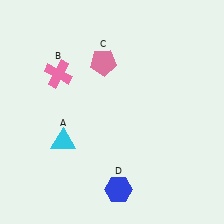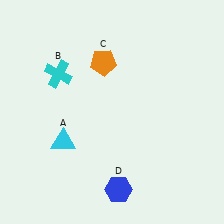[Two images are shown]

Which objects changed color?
B changed from pink to cyan. C changed from pink to orange.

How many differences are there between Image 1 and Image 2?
There are 2 differences between the two images.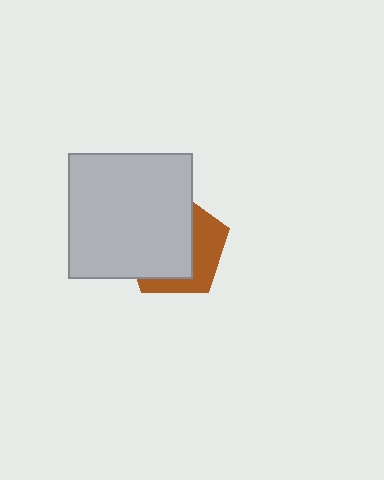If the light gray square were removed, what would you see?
You would see the complete brown pentagon.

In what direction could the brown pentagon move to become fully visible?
The brown pentagon could move right. That would shift it out from behind the light gray square entirely.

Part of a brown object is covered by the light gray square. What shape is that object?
It is a pentagon.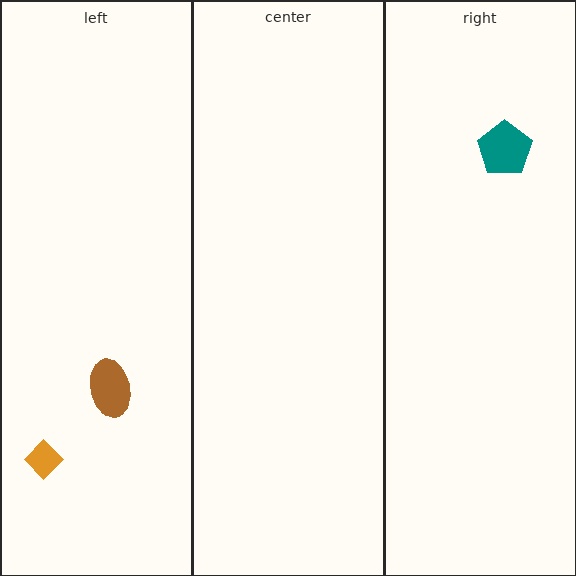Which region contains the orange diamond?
The left region.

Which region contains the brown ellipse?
The left region.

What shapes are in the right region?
The teal pentagon.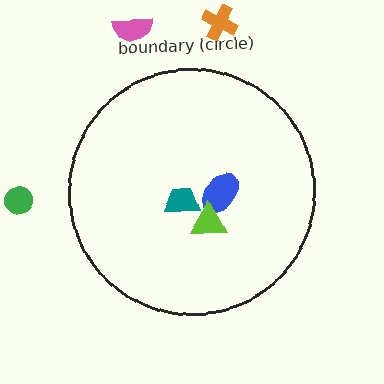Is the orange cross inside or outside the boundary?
Outside.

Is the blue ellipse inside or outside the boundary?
Inside.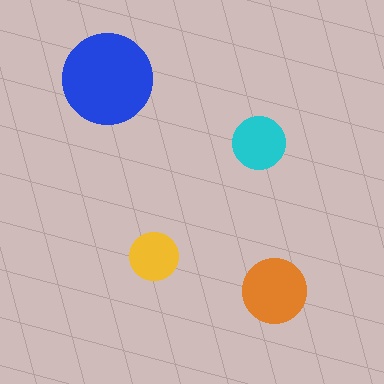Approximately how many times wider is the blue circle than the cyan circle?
About 1.5 times wider.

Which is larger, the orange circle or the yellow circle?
The orange one.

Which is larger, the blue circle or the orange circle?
The blue one.